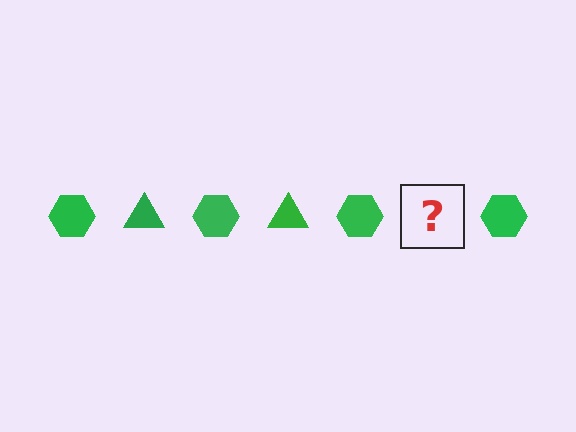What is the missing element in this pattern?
The missing element is a green triangle.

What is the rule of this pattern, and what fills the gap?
The rule is that the pattern cycles through hexagon, triangle shapes in green. The gap should be filled with a green triangle.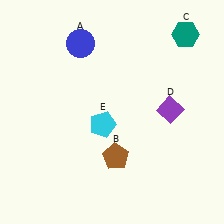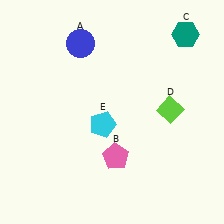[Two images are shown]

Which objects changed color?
B changed from brown to pink. D changed from purple to lime.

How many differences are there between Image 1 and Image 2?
There are 2 differences between the two images.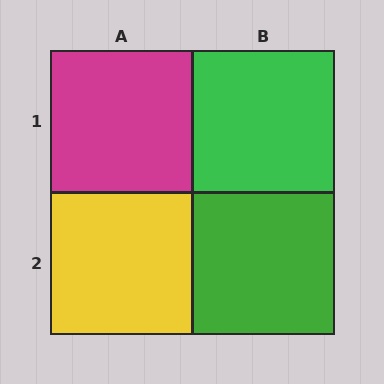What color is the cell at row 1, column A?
Magenta.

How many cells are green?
2 cells are green.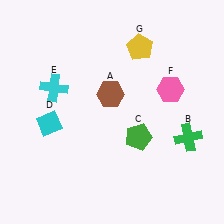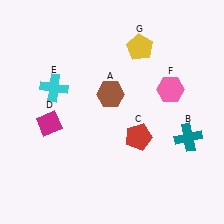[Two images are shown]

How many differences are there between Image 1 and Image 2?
There are 3 differences between the two images.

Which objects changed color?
B changed from green to teal. C changed from green to red. D changed from cyan to magenta.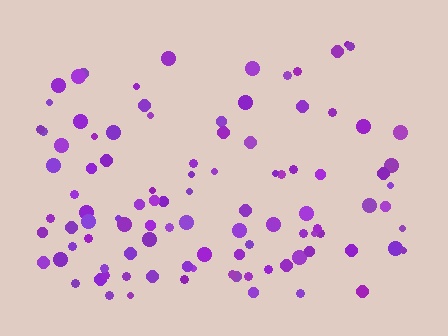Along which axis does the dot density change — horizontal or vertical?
Vertical.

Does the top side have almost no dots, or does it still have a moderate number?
Still a moderate number, just noticeably fewer than the bottom.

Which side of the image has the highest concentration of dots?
The bottom.